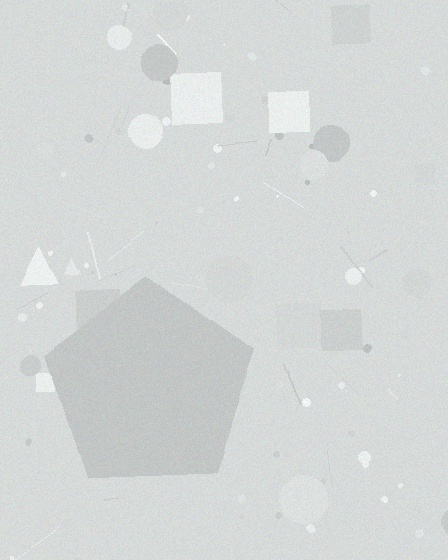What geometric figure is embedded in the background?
A pentagon is embedded in the background.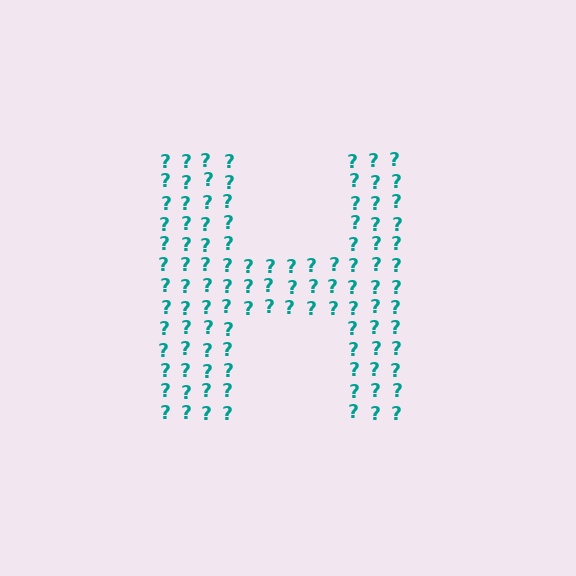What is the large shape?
The large shape is the letter H.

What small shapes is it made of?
It is made of small question marks.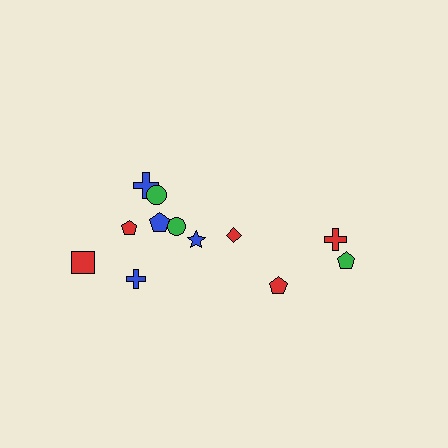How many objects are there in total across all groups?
There are 12 objects.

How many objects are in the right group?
There are 4 objects.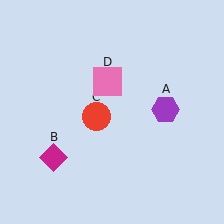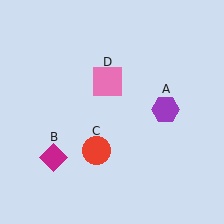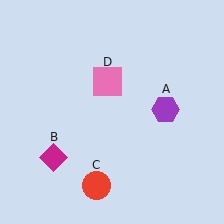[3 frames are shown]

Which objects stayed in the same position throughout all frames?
Purple hexagon (object A) and magenta diamond (object B) and pink square (object D) remained stationary.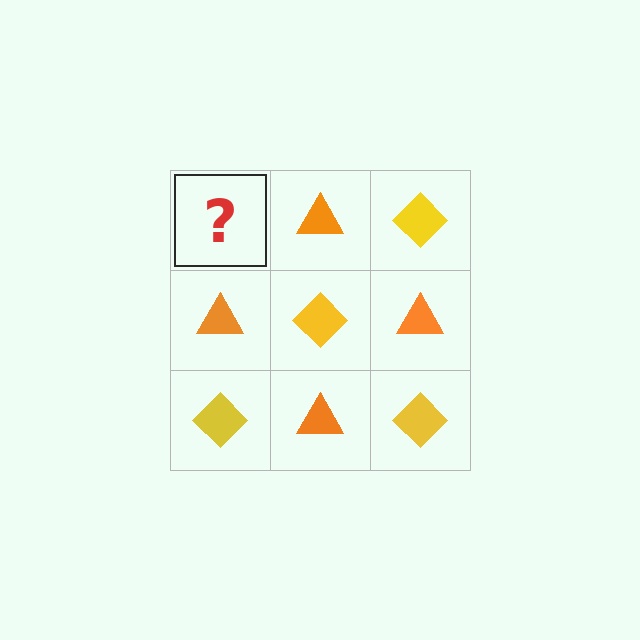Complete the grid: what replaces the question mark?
The question mark should be replaced with a yellow diamond.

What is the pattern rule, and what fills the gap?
The rule is that it alternates yellow diamond and orange triangle in a checkerboard pattern. The gap should be filled with a yellow diamond.